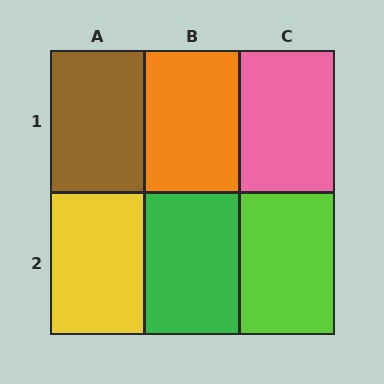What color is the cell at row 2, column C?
Lime.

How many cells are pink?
1 cell is pink.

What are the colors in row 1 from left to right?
Brown, orange, pink.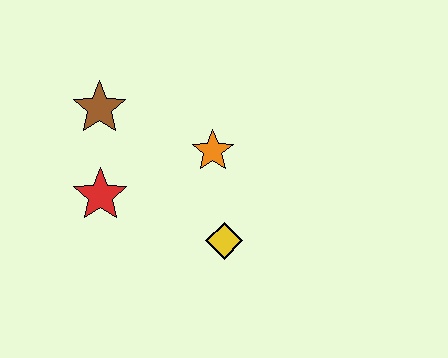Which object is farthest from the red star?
The yellow diamond is farthest from the red star.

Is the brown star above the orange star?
Yes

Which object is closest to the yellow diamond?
The orange star is closest to the yellow diamond.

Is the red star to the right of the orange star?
No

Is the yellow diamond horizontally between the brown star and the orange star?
No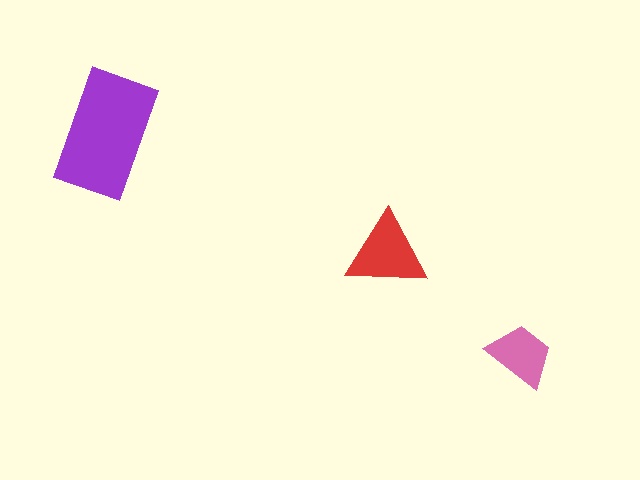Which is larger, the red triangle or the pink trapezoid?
The red triangle.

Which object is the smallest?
The pink trapezoid.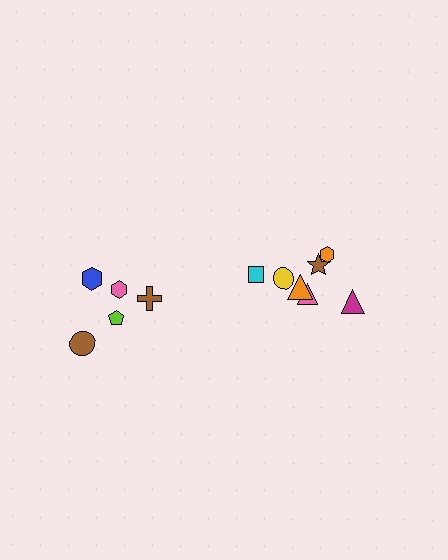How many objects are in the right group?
There are 7 objects.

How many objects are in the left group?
There are 5 objects.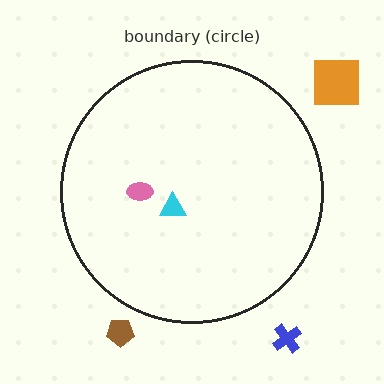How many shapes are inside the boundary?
2 inside, 3 outside.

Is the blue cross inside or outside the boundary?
Outside.